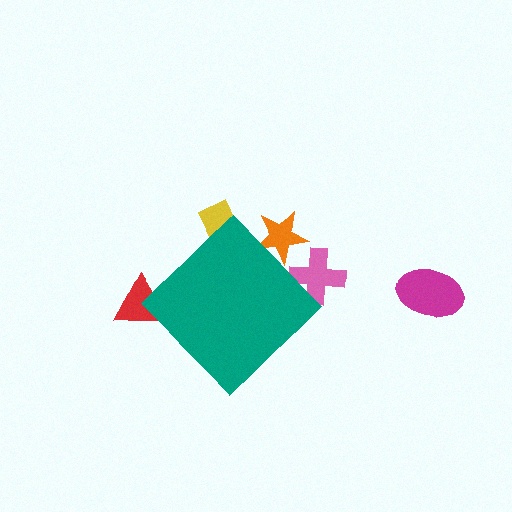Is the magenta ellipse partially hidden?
No, the magenta ellipse is fully visible.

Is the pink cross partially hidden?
Yes, the pink cross is partially hidden behind the teal diamond.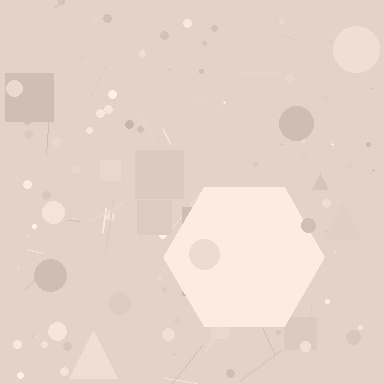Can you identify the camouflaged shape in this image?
The camouflaged shape is a hexagon.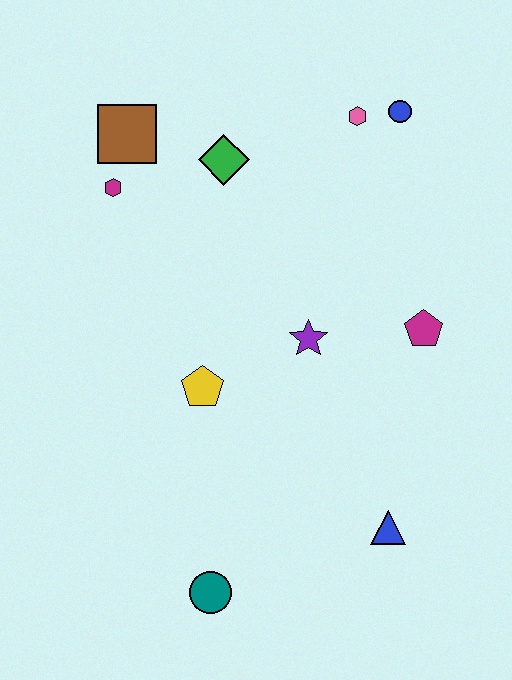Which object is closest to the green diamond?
The brown square is closest to the green diamond.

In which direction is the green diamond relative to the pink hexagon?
The green diamond is to the left of the pink hexagon.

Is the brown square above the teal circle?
Yes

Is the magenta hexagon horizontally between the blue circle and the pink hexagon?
No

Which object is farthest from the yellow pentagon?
The blue circle is farthest from the yellow pentagon.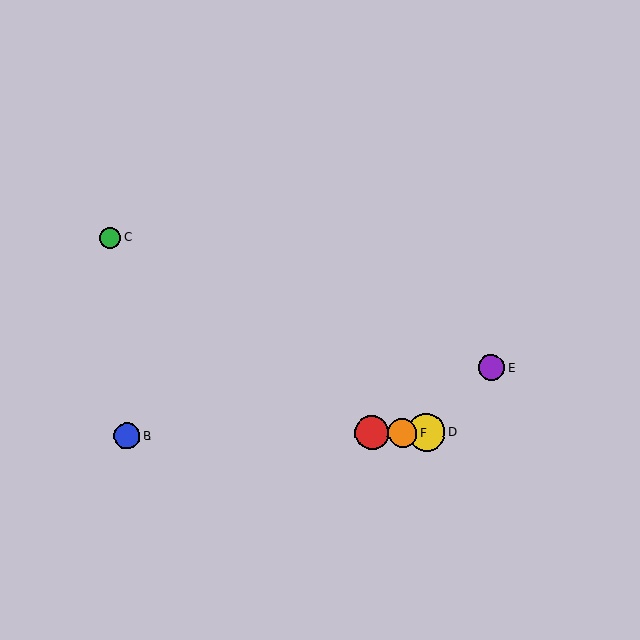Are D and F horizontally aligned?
Yes, both are at y≈432.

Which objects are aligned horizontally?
Objects A, B, D, F are aligned horizontally.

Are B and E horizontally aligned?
No, B is at y≈436 and E is at y≈368.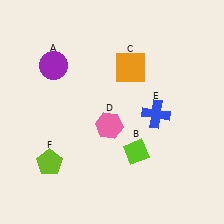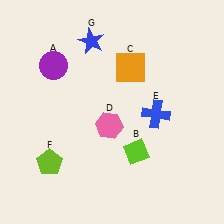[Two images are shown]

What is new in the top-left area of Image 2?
A blue star (G) was added in the top-left area of Image 2.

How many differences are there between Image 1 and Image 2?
There is 1 difference between the two images.